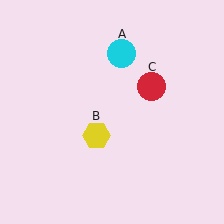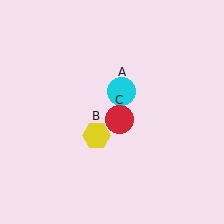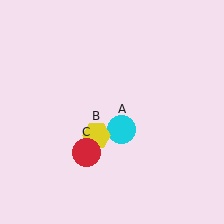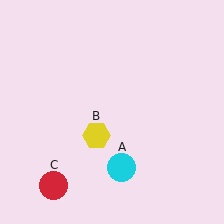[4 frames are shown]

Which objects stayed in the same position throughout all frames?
Yellow hexagon (object B) remained stationary.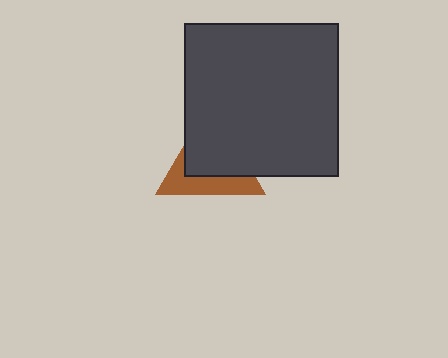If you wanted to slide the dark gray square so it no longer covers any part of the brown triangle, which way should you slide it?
Slide it toward the upper-right — that is the most direct way to separate the two shapes.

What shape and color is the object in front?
The object in front is a dark gray square.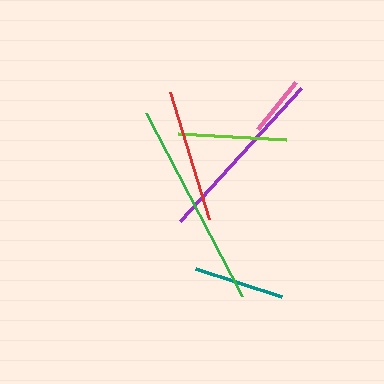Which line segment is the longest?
The green line is the longest at approximately 207 pixels.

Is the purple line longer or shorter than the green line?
The green line is longer than the purple line.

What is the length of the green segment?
The green segment is approximately 207 pixels long.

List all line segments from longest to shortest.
From longest to shortest: green, purple, red, lime, teal, pink.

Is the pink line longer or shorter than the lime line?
The lime line is longer than the pink line.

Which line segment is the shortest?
The pink line is the shortest at approximately 61 pixels.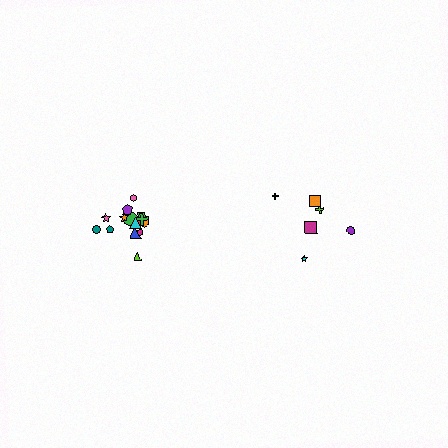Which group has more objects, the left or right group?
The left group.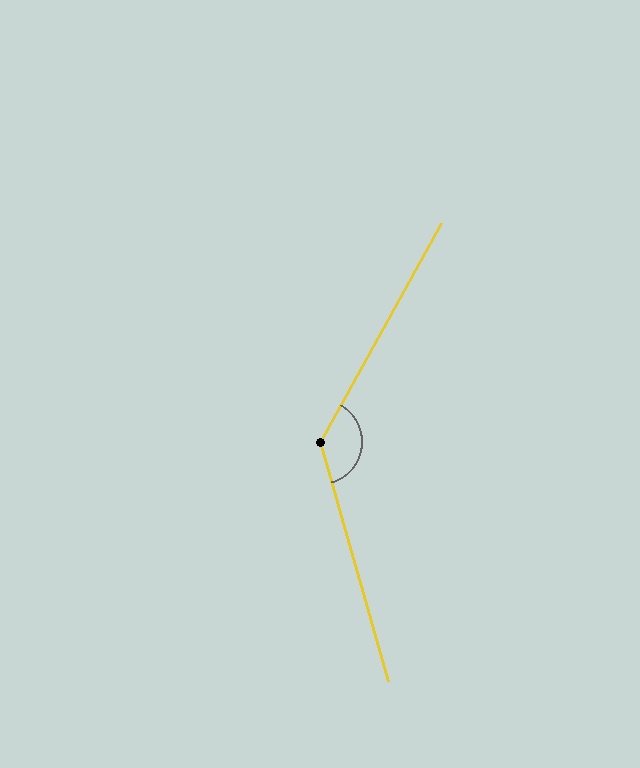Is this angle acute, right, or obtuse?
It is obtuse.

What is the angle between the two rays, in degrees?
Approximately 135 degrees.